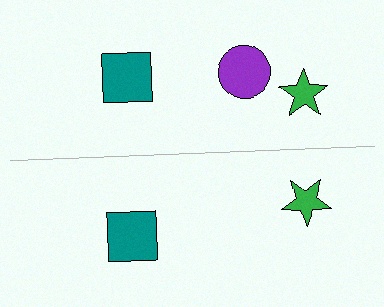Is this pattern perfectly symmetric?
No, the pattern is not perfectly symmetric. A purple circle is missing from the bottom side.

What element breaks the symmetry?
A purple circle is missing from the bottom side.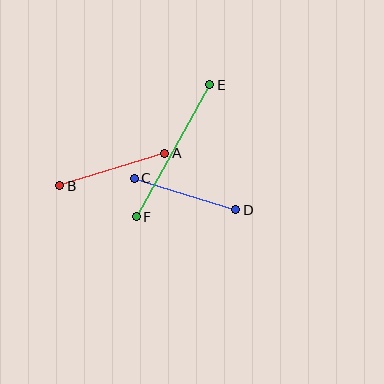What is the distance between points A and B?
The distance is approximately 110 pixels.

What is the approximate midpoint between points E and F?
The midpoint is at approximately (173, 151) pixels.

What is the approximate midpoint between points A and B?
The midpoint is at approximately (112, 170) pixels.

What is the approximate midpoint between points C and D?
The midpoint is at approximately (185, 194) pixels.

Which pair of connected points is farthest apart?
Points E and F are farthest apart.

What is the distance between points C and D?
The distance is approximately 106 pixels.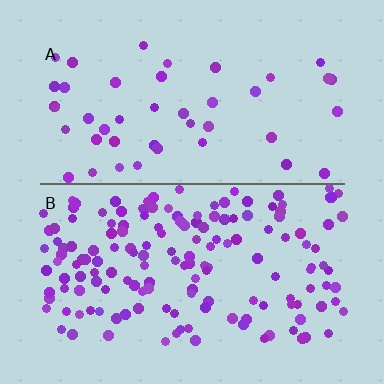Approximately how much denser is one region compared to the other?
Approximately 3.5× — region B over region A.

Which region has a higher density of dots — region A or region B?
B (the bottom).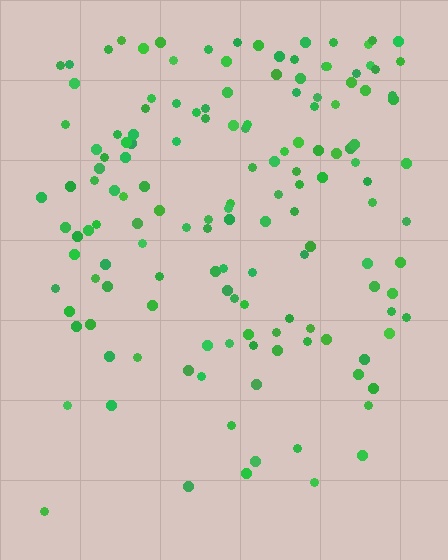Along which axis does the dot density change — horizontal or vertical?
Vertical.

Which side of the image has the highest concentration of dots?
The top.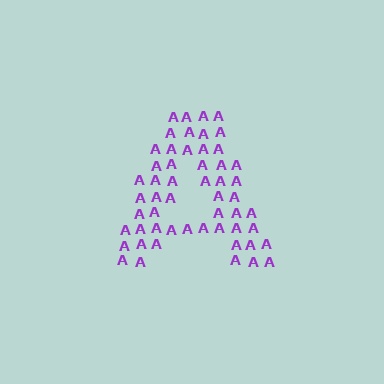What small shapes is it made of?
It is made of small letter A's.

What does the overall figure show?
The overall figure shows the letter A.